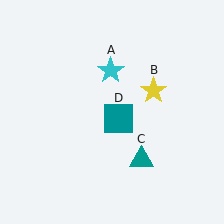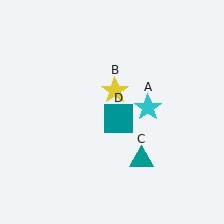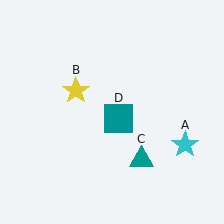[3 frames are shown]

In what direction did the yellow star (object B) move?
The yellow star (object B) moved left.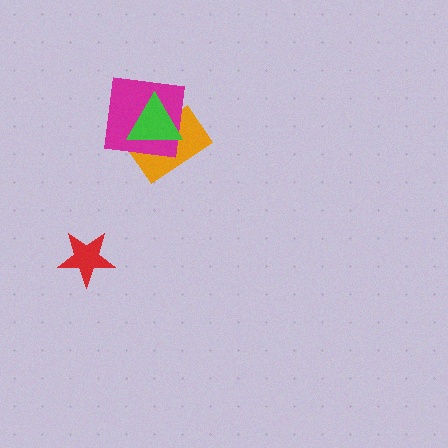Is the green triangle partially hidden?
No, no other shape covers it.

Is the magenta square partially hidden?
Yes, it is partially covered by another shape.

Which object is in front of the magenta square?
The green triangle is in front of the magenta square.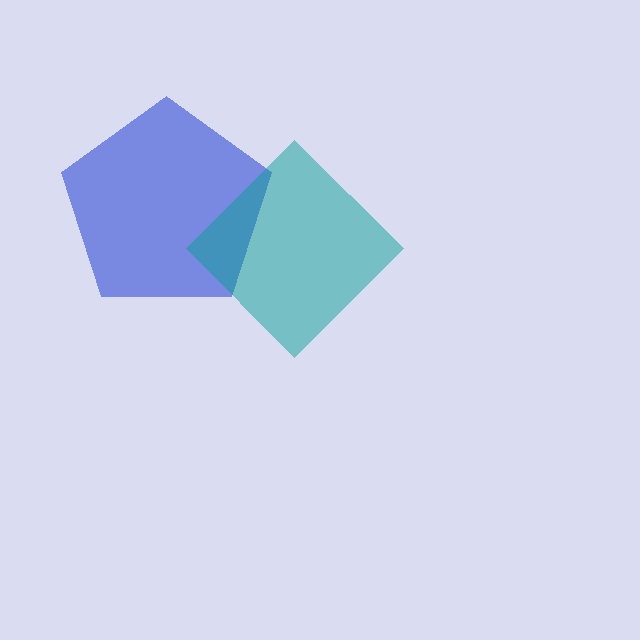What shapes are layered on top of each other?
The layered shapes are: a blue pentagon, a teal diamond.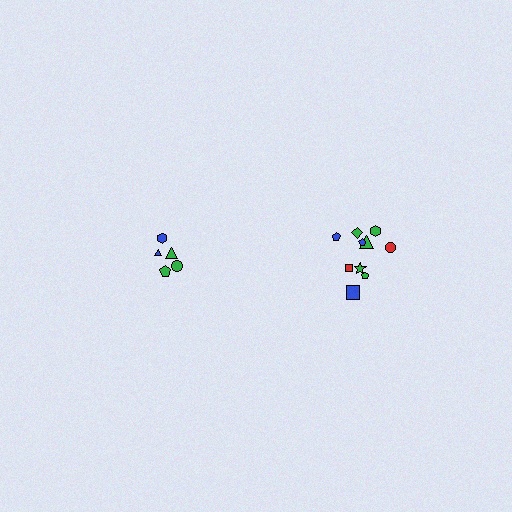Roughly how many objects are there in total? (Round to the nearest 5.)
Roughly 15 objects in total.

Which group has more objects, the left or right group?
The right group.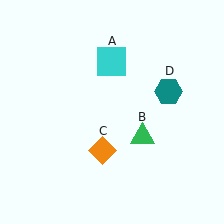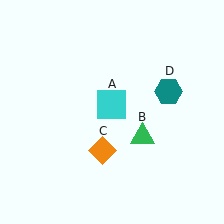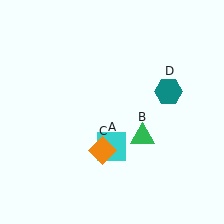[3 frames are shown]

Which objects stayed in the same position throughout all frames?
Green triangle (object B) and orange diamond (object C) and teal hexagon (object D) remained stationary.